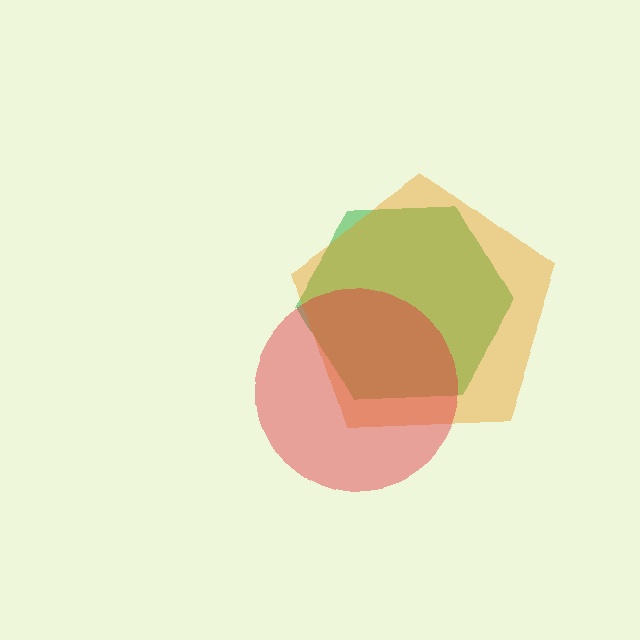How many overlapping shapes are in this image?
There are 3 overlapping shapes in the image.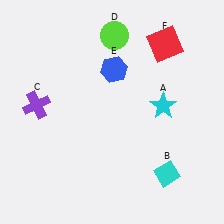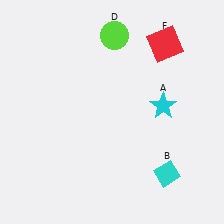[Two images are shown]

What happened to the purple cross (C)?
The purple cross (C) was removed in Image 2. It was in the top-left area of Image 1.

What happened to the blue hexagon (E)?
The blue hexagon (E) was removed in Image 2. It was in the top-right area of Image 1.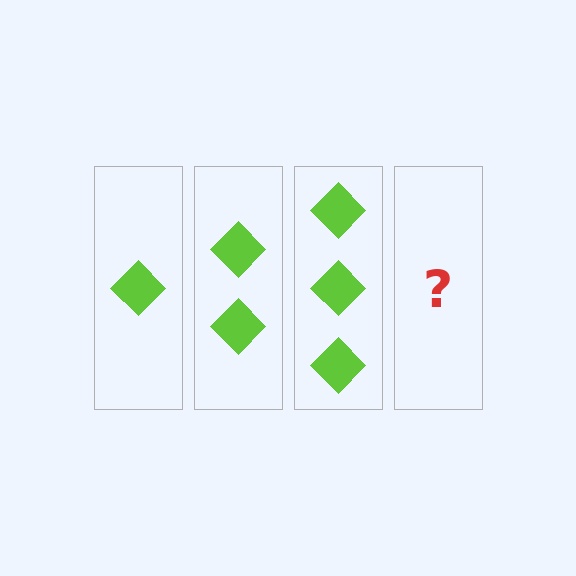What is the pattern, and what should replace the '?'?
The pattern is that each step adds one more diamond. The '?' should be 4 diamonds.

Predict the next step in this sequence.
The next step is 4 diamonds.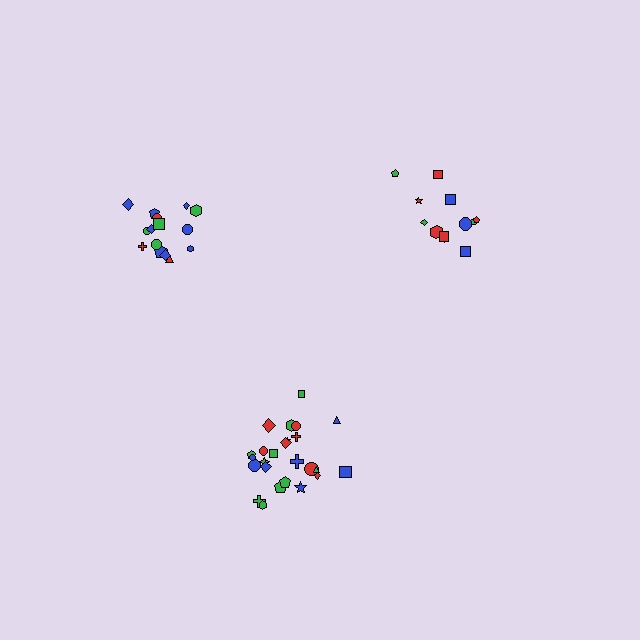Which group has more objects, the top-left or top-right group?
The top-left group.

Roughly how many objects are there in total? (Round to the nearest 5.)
Roughly 50 objects in total.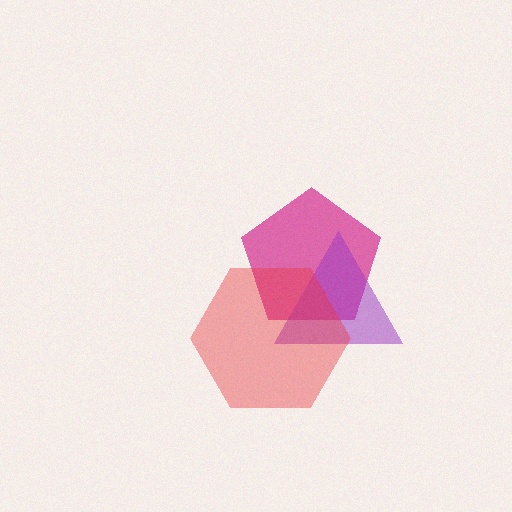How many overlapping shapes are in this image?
There are 3 overlapping shapes in the image.